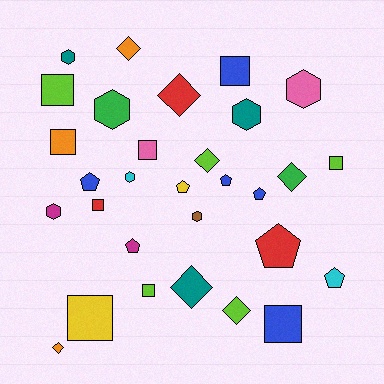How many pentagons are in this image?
There are 7 pentagons.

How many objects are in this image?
There are 30 objects.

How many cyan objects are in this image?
There are 2 cyan objects.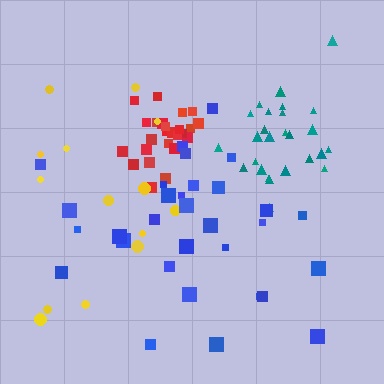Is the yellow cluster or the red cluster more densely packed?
Red.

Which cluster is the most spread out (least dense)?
Yellow.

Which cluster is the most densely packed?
Red.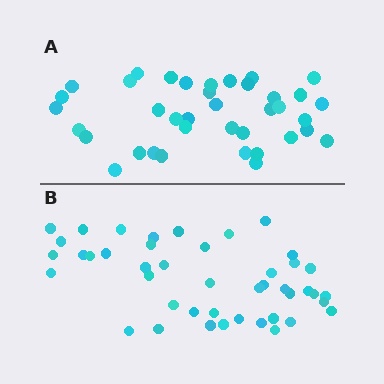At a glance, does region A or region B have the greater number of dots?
Region B (the bottom region) has more dots.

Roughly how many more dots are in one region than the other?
Region B has about 6 more dots than region A.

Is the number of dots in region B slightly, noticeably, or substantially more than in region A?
Region B has only slightly more — the two regions are fairly close. The ratio is roughly 1.2 to 1.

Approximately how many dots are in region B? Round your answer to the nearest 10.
About 40 dots. (The exact count is 44, which rounds to 40.)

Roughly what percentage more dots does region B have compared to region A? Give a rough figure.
About 15% more.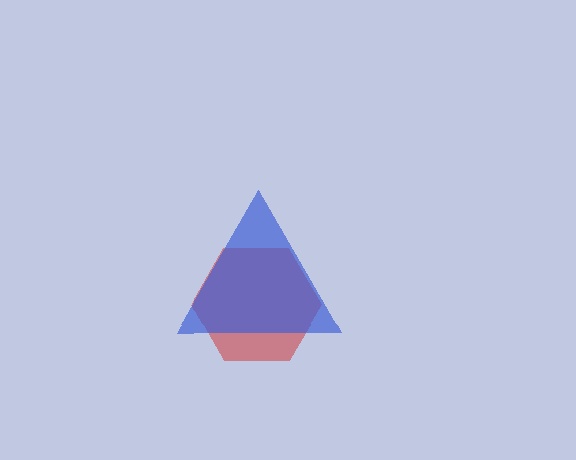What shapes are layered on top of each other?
The layered shapes are: a red hexagon, a blue triangle.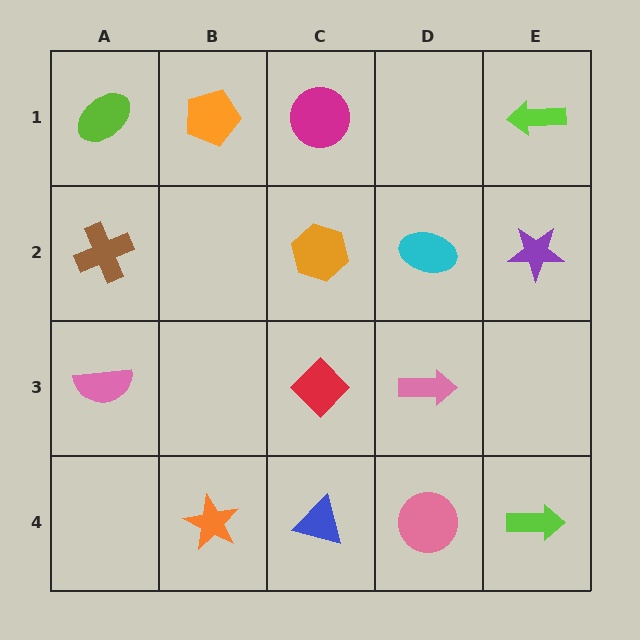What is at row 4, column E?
A lime arrow.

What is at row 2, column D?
A cyan ellipse.